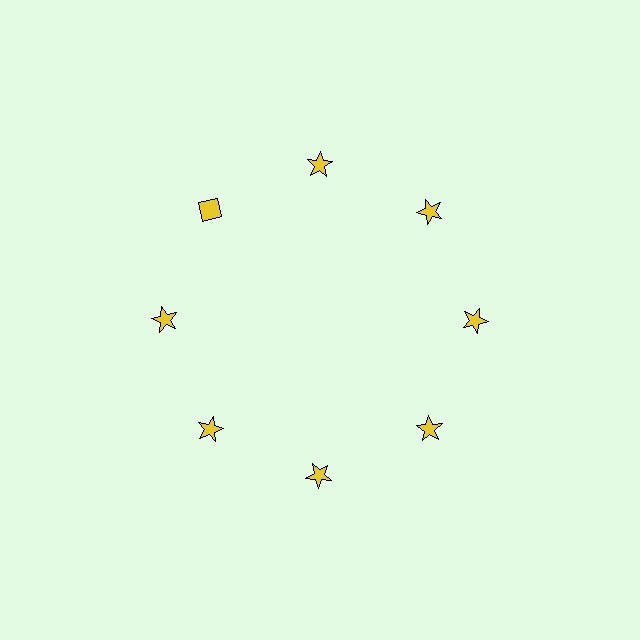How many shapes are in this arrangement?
There are 8 shapes arranged in a ring pattern.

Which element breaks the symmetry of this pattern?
The yellow diamond at roughly the 10 o'clock position breaks the symmetry. All other shapes are yellow stars.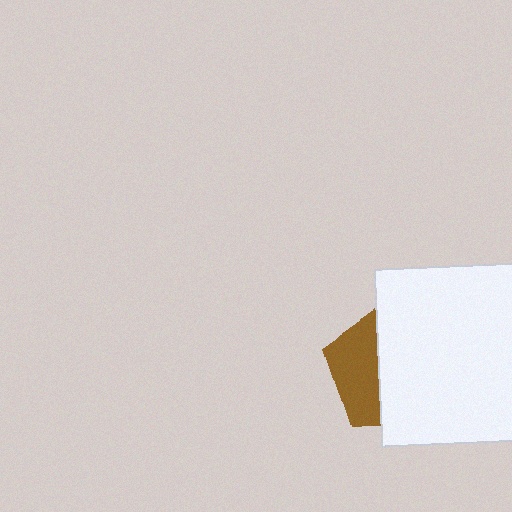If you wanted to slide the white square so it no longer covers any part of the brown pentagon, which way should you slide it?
Slide it right — that is the most direct way to separate the two shapes.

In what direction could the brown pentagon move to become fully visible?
The brown pentagon could move left. That would shift it out from behind the white square entirely.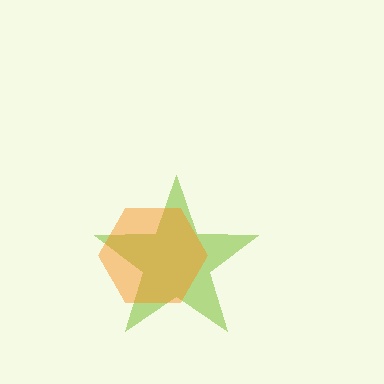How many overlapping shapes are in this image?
There are 2 overlapping shapes in the image.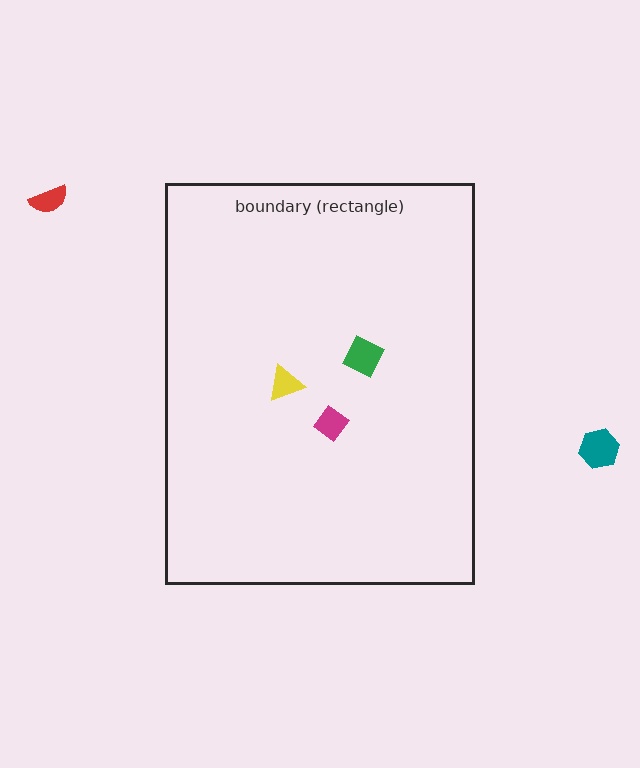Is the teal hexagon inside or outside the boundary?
Outside.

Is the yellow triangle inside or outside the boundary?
Inside.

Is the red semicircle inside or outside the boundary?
Outside.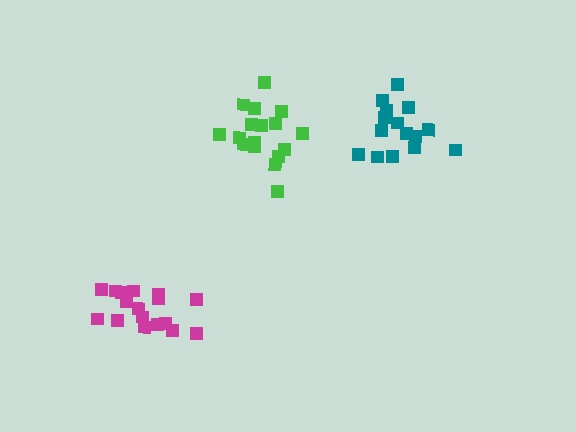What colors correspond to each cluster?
The clusters are colored: magenta, green, teal.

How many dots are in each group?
Group 1: 17 dots, Group 2: 17 dots, Group 3: 15 dots (49 total).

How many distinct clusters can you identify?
There are 3 distinct clusters.